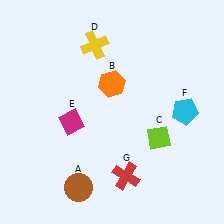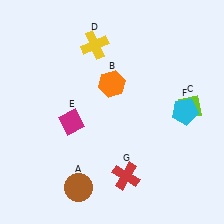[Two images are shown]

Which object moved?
The lime diamond (C) moved right.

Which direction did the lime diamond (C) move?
The lime diamond (C) moved right.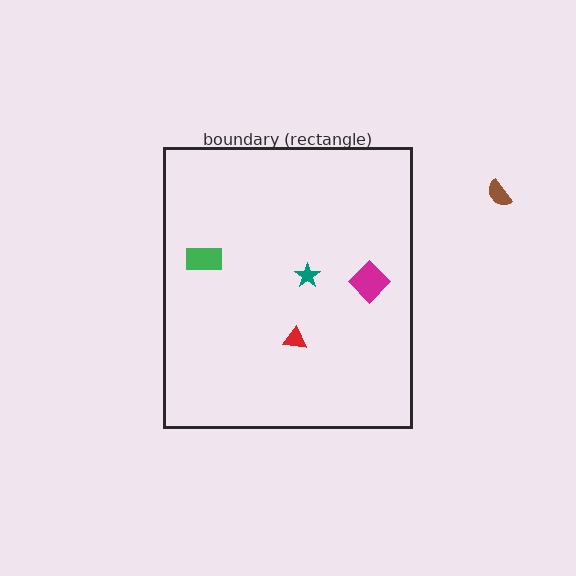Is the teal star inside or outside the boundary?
Inside.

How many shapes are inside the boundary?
4 inside, 1 outside.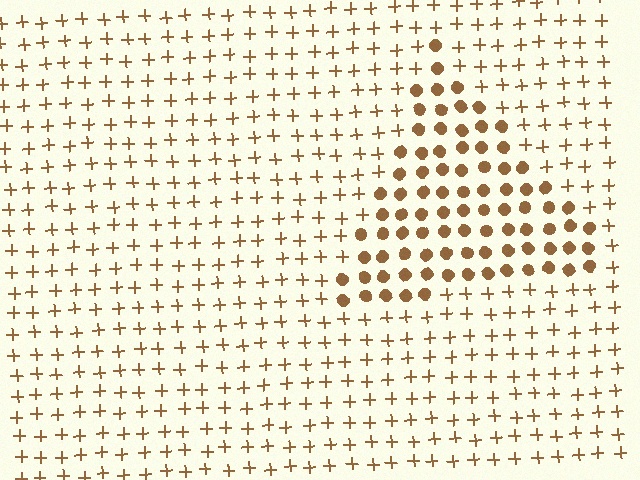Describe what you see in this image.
The image is filled with small brown elements arranged in a uniform grid. A triangle-shaped region contains circles, while the surrounding area contains plus signs. The boundary is defined purely by the change in element shape.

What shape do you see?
I see a triangle.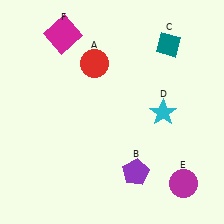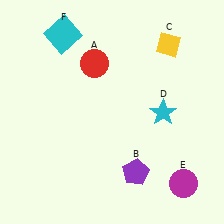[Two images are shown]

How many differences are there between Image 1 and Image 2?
There are 2 differences between the two images.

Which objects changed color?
C changed from teal to yellow. F changed from magenta to cyan.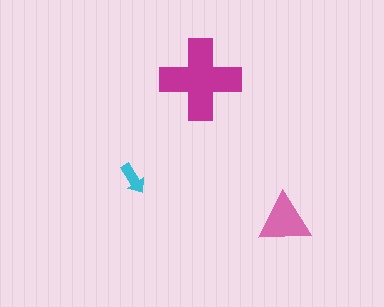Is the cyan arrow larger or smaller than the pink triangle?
Smaller.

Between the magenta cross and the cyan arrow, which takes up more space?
The magenta cross.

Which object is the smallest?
The cyan arrow.